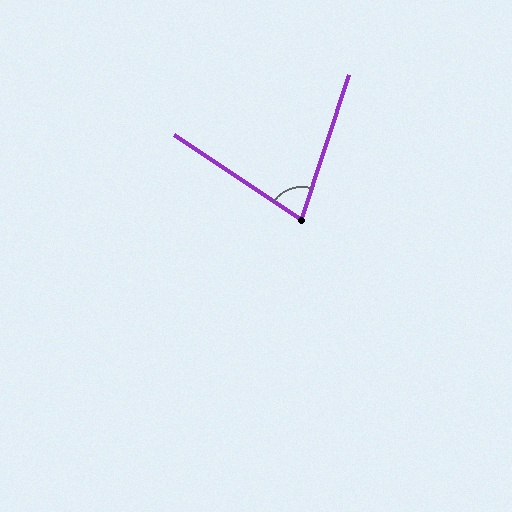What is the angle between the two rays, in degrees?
Approximately 75 degrees.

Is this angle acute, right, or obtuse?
It is acute.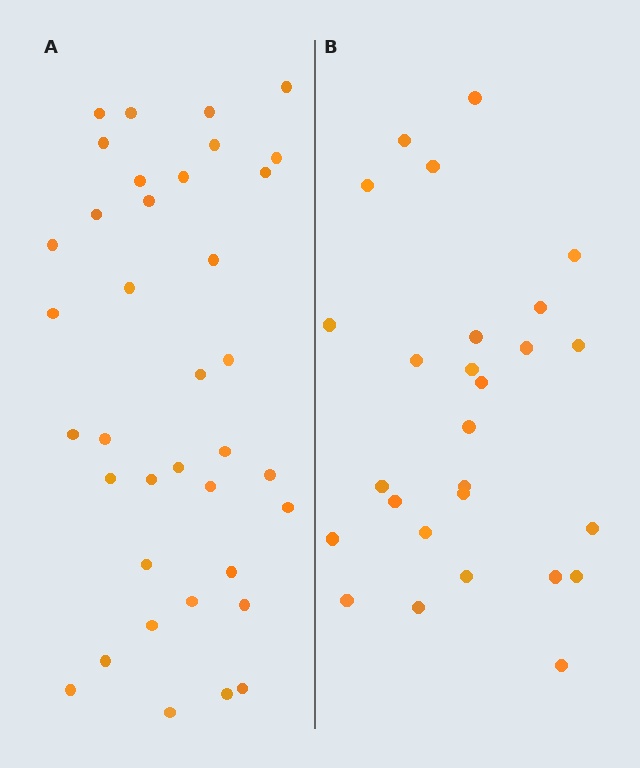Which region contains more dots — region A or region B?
Region A (the left region) has more dots.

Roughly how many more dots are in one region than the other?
Region A has roughly 10 or so more dots than region B.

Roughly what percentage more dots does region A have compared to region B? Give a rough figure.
About 35% more.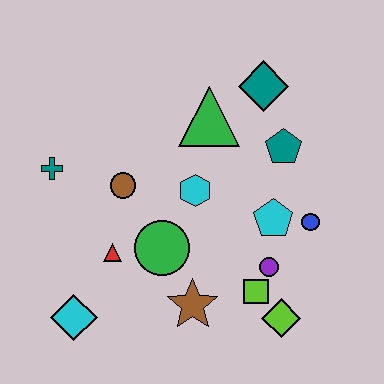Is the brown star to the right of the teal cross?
Yes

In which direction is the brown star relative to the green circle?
The brown star is below the green circle.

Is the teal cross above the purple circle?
Yes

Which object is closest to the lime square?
The purple circle is closest to the lime square.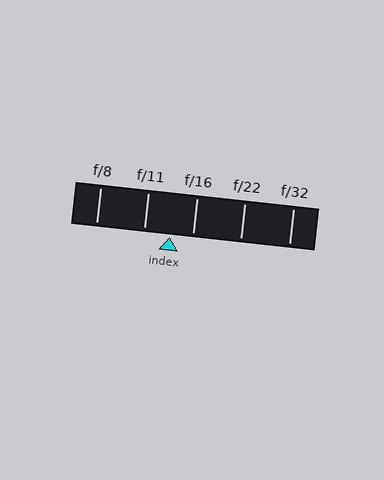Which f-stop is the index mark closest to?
The index mark is closest to f/16.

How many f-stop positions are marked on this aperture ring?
There are 5 f-stop positions marked.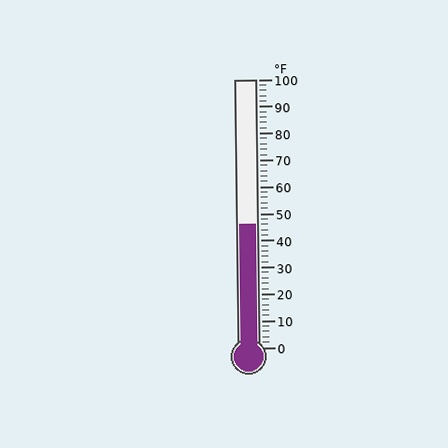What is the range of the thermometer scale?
The thermometer scale ranges from 0°F to 100°F.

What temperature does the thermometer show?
The thermometer shows approximately 46°F.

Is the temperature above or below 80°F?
The temperature is below 80°F.